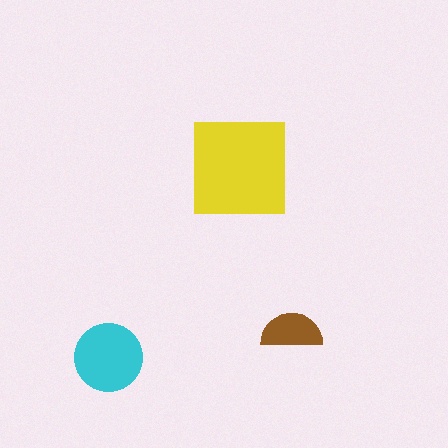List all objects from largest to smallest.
The yellow square, the cyan circle, the brown semicircle.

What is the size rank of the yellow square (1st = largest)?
1st.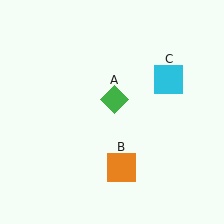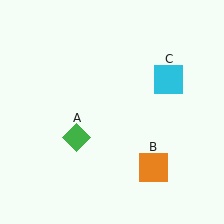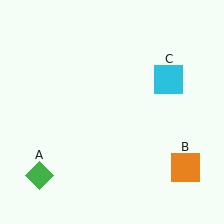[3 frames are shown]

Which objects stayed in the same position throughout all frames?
Cyan square (object C) remained stationary.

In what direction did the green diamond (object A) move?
The green diamond (object A) moved down and to the left.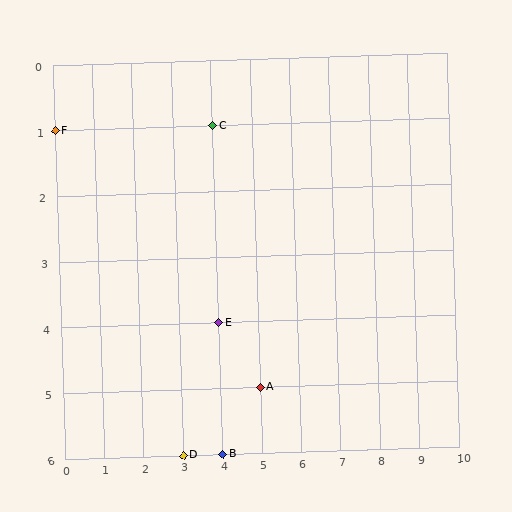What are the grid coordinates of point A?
Point A is at grid coordinates (5, 5).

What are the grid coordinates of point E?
Point E is at grid coordinates (4, 4).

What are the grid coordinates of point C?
Point C is at grid coordinates (4, 1).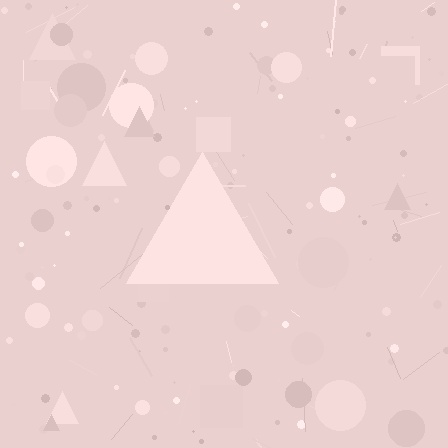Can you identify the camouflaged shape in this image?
The camouflaged shape is a triangle.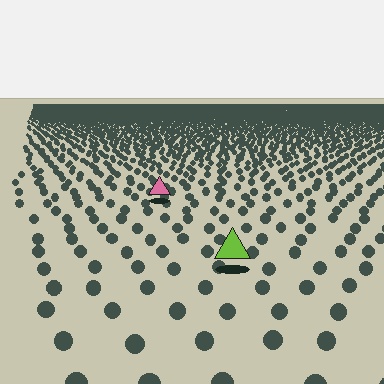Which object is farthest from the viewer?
The pink triangle is farthest from the viewer. It appears smaller and the ground texture around it is denser.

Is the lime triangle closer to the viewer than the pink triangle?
Yes. The lime triangle is closer — you can tell from the texture gradient: the ground texture is coarser near it.